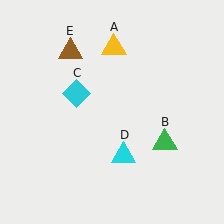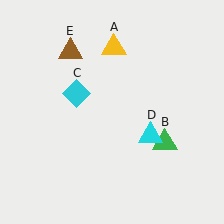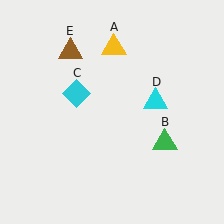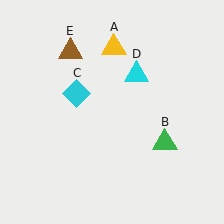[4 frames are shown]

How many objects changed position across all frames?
1 object changed position: cyan triangle (object D).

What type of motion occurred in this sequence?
The cyan triangle (object D) rotated counterclockwise around the center of the scene.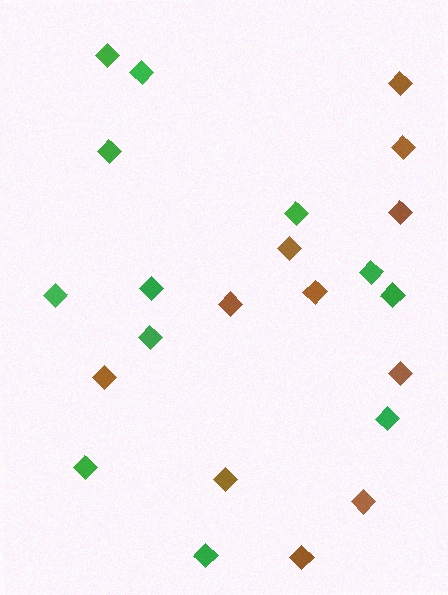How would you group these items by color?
There are 2 groups: one group of green diamonds (12) and one group of brown diamonds (11).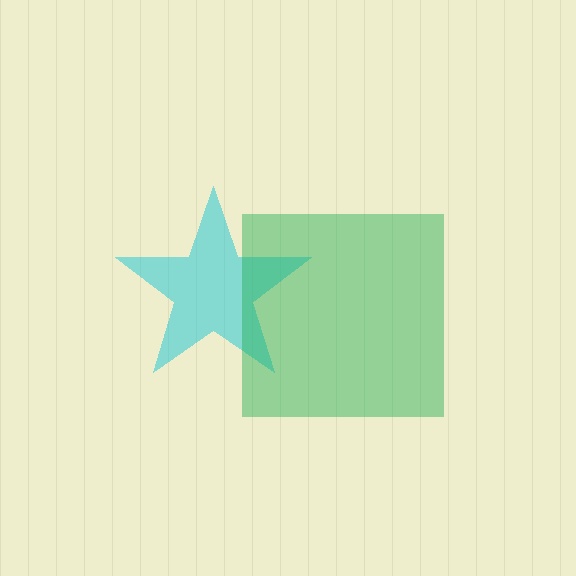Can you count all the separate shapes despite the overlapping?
Yes, there are 2 separate shapes.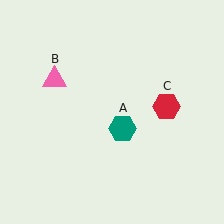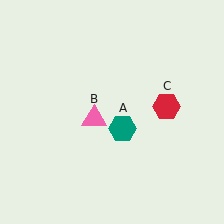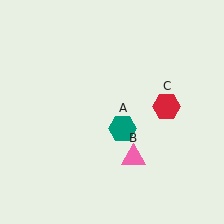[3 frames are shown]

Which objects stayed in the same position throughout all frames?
Teal hexagon (object A) and red hexagon (object C) remained stationary.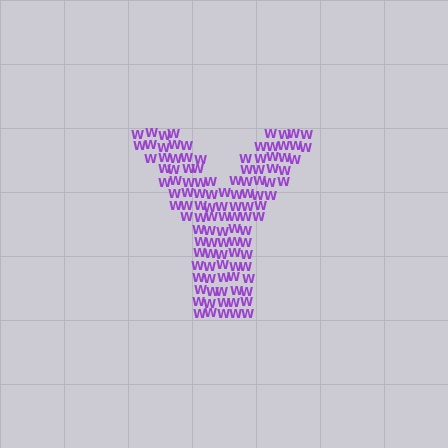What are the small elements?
The small elements are letter W's.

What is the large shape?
The large shape is the letter Y.